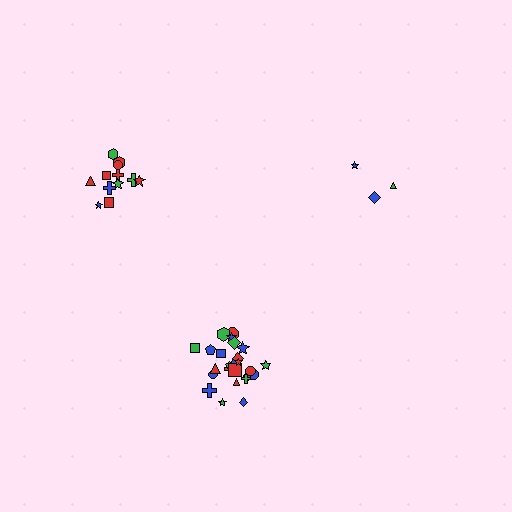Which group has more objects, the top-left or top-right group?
The top-left group.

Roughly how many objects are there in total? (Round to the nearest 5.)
Roughly 40 objects in total.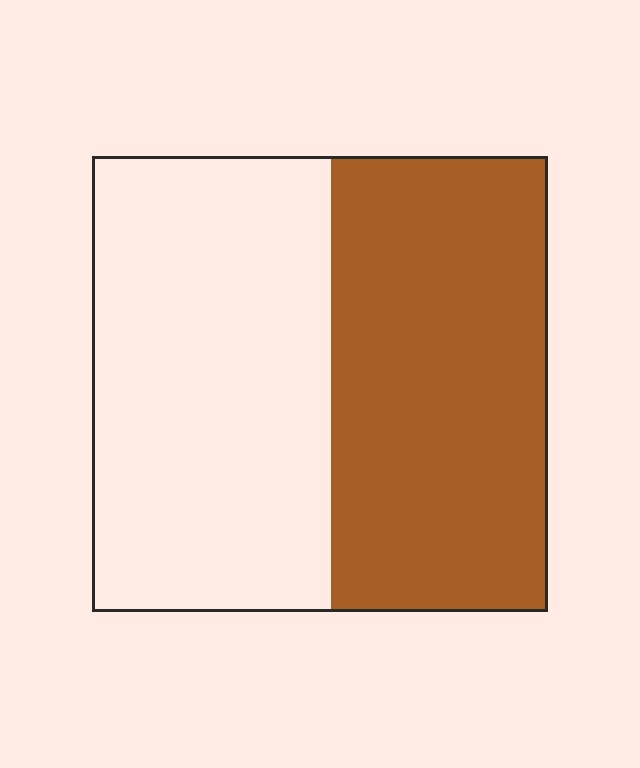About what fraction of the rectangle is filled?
About one half (1/2).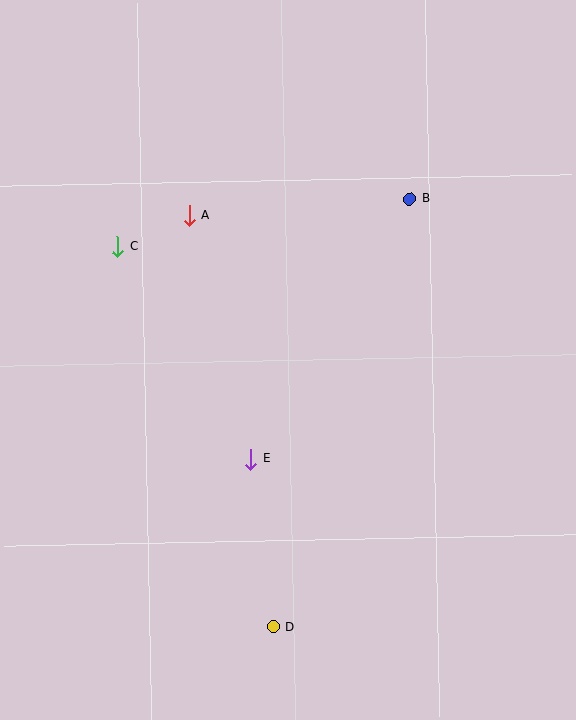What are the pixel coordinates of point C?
Point C is at (118, 246).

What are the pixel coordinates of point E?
Point E is at (251, 459).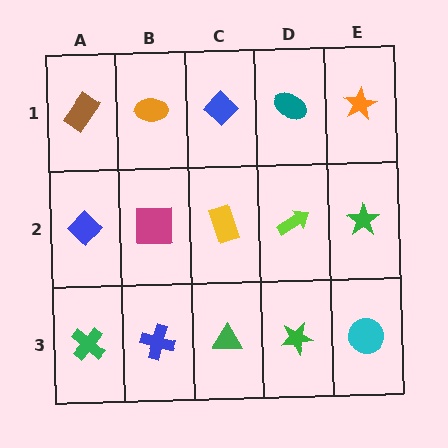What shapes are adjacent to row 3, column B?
A magenta square (row 2, column B), a green cross (row 3, column A), a green triangle (row 3, column C).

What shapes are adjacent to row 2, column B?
An orange ellipse (row 1, column B), a blue cross (row 3, column B), a blue diamond (row 2, column A), a yellow rectangle (row 2, column C).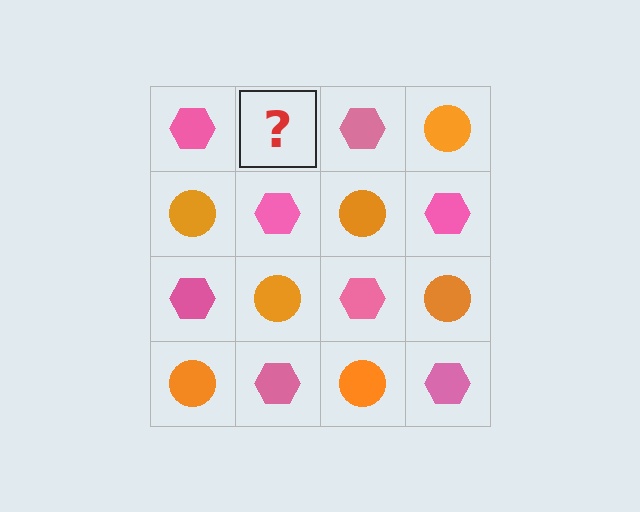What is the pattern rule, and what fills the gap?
The rule is that it alternates pink hexagon and orange circle in a checkerboard pattern. The gap should be filled with an orange circle.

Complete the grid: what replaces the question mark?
The question mark should be replaced with an orange circle.